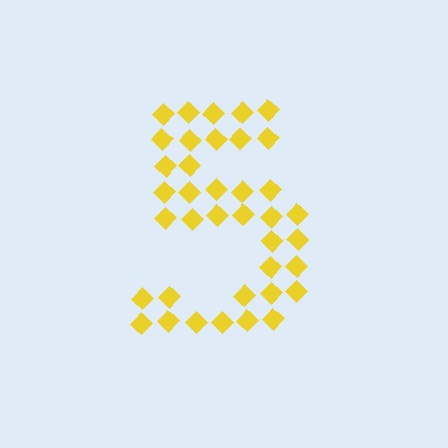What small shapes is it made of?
It is made of small diamonds.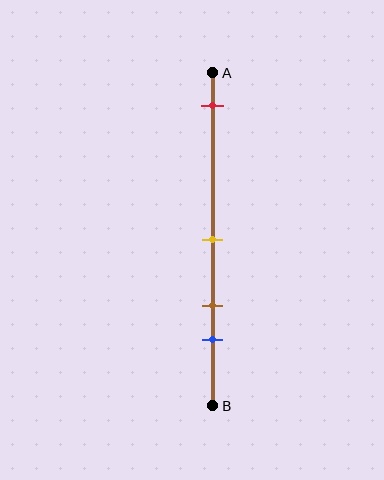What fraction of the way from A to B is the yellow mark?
The yellow mark is approximately 50% (0.5) of the way from A to B.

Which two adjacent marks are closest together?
The brown and blue marks are the closest adjacent pair.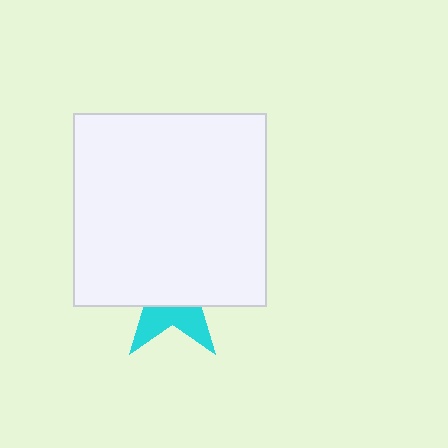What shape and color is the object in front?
The object in front is a white square.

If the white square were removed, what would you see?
You would see the complete cyan star.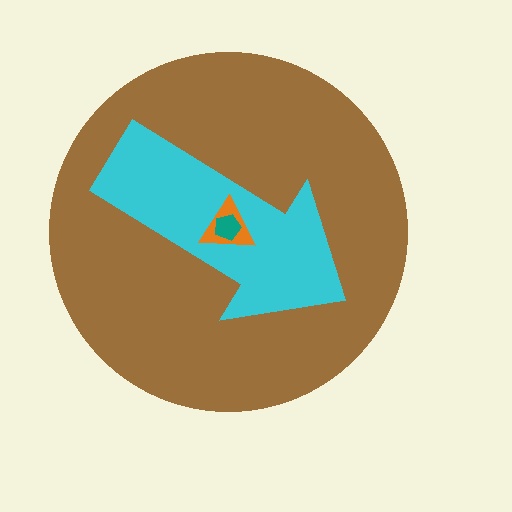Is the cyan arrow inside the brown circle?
Yes.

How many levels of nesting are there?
4.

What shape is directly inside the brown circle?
The cyan arrow.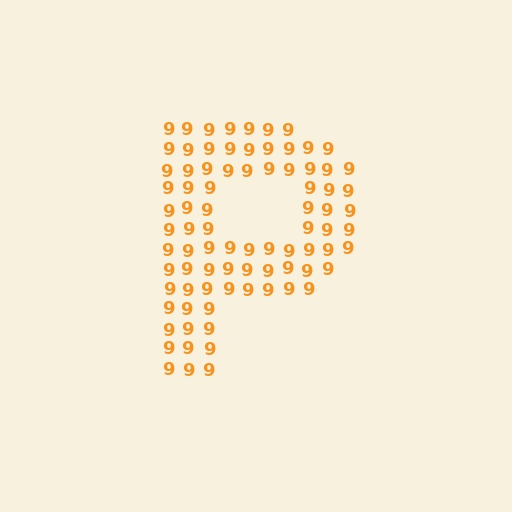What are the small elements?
The small elements are digit 9's.